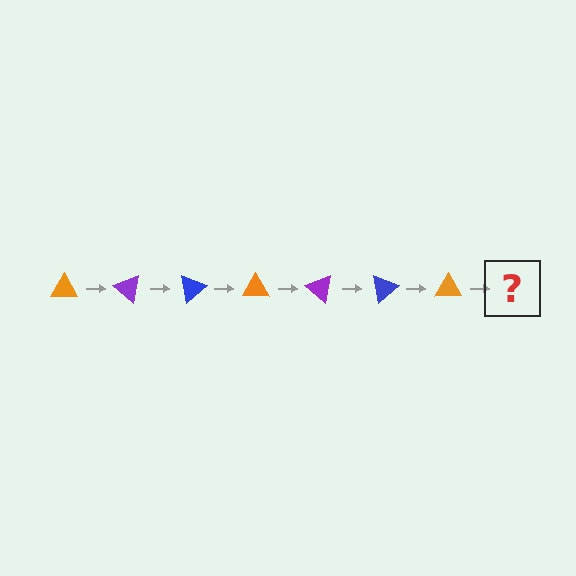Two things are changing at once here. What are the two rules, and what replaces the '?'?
The two rules are that it rotates 40 degrees each step and the color cycles through orange, purple, and blue. The '?' should be a purple triangle, rotated 280 degrees from the start.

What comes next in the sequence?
The next element should be a purple triangle, rotated 280 degrees from the start.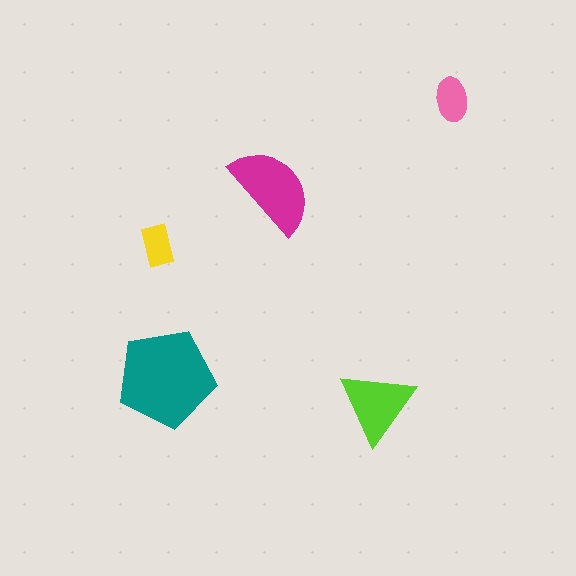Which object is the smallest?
The yellow rectangle.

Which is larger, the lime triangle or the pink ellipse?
The lime triangle.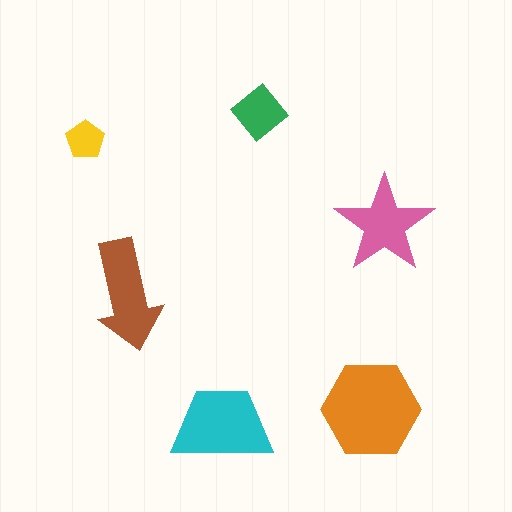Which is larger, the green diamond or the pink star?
The pink star.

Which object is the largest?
The orange hexagon.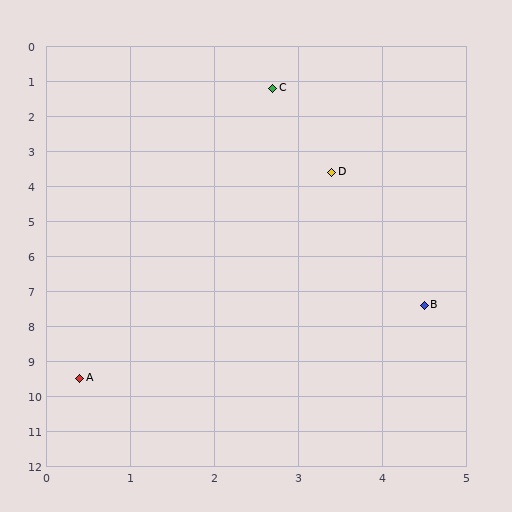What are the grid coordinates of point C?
Point C is at approximately (2.7, 1.2).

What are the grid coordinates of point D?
Point D is at approximately (3.4, 3.6).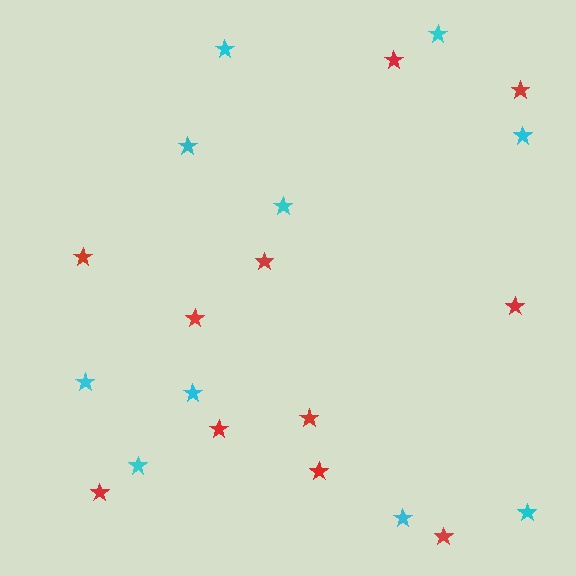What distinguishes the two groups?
There are 2 groups: one group of red stars (11) and one group of cyan stars (10).